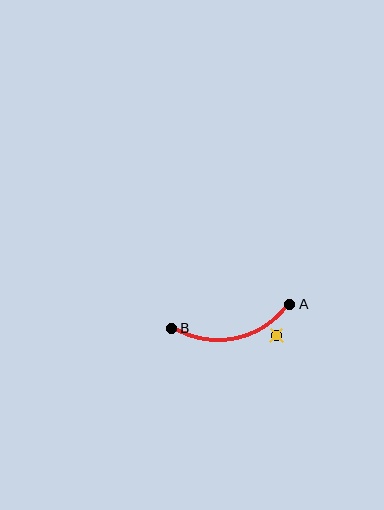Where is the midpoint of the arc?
The arc midpoint is the point on the curve farthest from the straight line joining A and B. It sits below that line.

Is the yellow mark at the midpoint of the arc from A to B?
No — the yellow mark does not lie on the arc at all. It sits slightly outside the curve.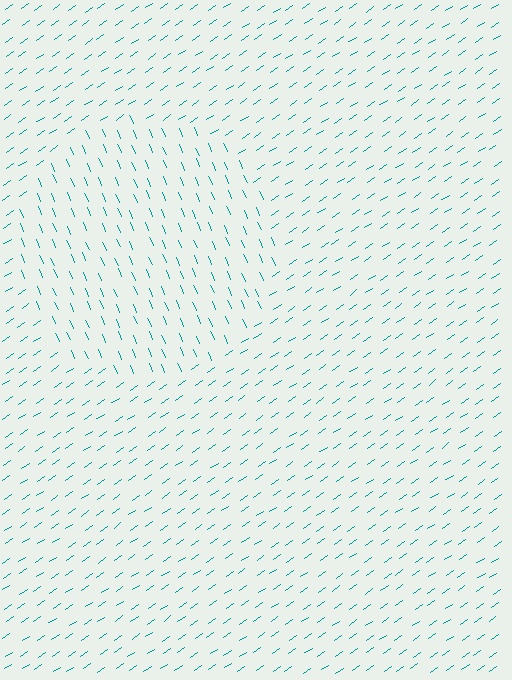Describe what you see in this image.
The image is filled with small teal line segments. A circle region in the image has lines oriented differently from the surrounding lines, creating a visible texture boundary.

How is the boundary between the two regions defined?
The boundary is defined purely by a change in line orientation (approximately 78 degrees difference). All lines are the same color and thickness.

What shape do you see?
I see a circle.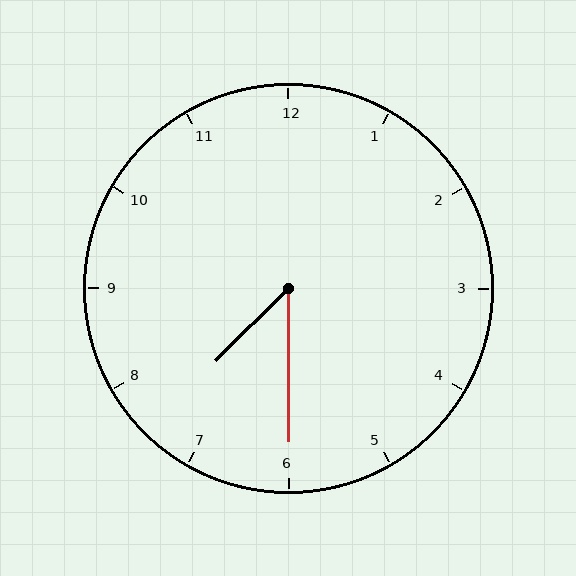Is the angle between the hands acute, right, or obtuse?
It is acute.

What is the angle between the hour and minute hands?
Approximately 45 degrees.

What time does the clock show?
7:30.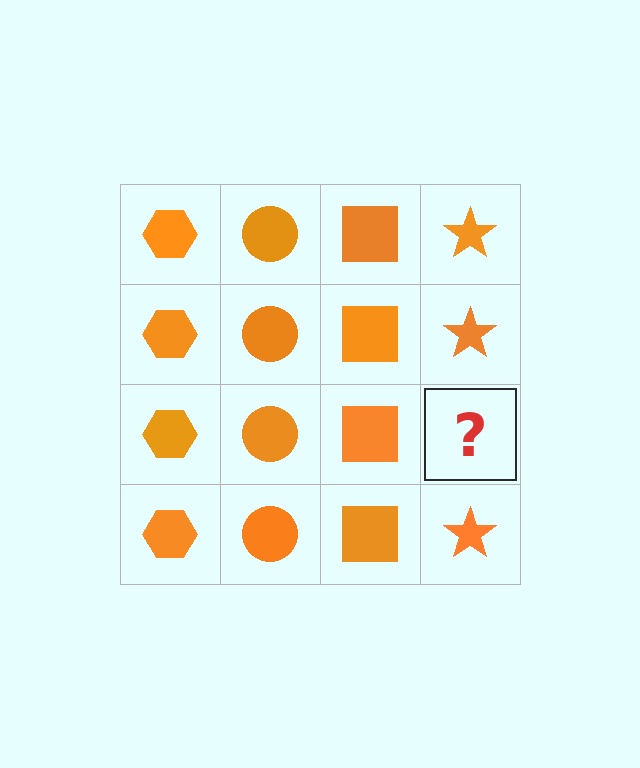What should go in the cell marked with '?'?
The missing cell should contain an orange star.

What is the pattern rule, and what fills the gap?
The rule is that each column has a consistent shape. The gap should be filled with an orange star.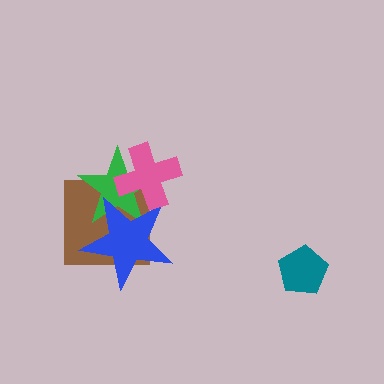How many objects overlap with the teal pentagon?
0 objects overlap with the teal pentagon.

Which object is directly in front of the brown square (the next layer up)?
The green star is directly in front of the brown square.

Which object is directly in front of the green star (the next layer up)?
The blue star is directly in front of the green star.